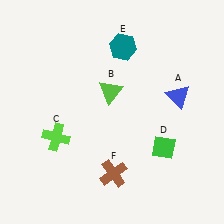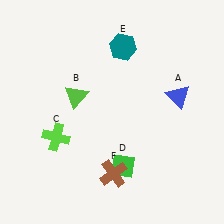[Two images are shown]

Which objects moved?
The objects that moved are: the lime triangle (B), the green diamond (D).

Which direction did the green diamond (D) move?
The green diamond (D) moved left.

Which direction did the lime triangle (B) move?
The lime triangle (B) moved left.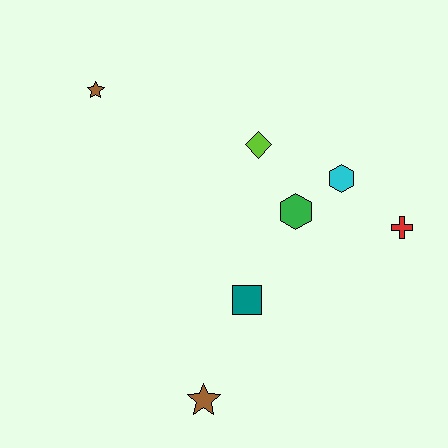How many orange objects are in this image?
There are no orange objects.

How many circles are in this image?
There are no circles.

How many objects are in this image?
There are 7 objects.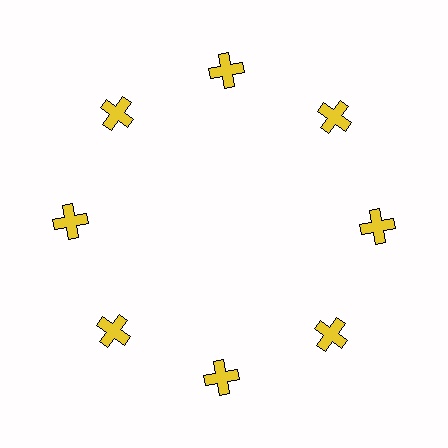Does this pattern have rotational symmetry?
Yes, this pattern has 8-fold rotational symmetry. It looks the same after rotating 45 degrees around the center.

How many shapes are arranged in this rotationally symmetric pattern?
There are 8 shapes, arranged in 8 groups of 1.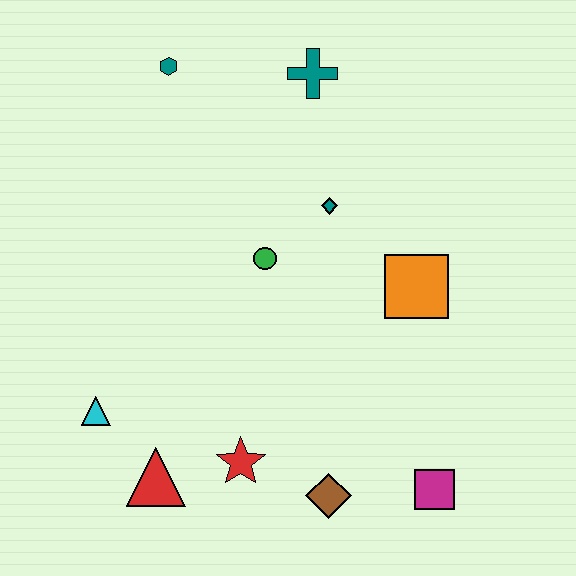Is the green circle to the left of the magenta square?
Yes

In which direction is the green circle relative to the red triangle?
The green circle is above the red triangle.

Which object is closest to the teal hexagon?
The teal cross is closest to the teal hexagon.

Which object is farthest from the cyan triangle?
The teal cross is farthest from the cyan triangle.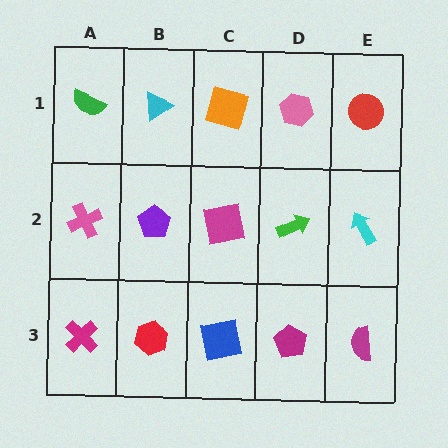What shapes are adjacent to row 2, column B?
A cyan triangle (row 1, column B), a red hexagon (row 3, column B), a pink cross (row 2, column A), a magenta square (row 2, column C).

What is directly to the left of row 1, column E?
A pink hexagon.